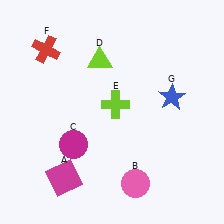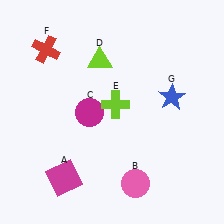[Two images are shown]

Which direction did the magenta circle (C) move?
The magenta circle (C) moved up.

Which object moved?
The magenta circle (C) moved up.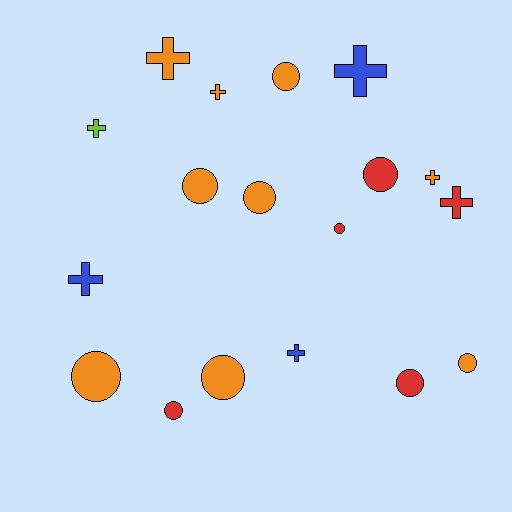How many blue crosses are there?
There are 3 blue crosses.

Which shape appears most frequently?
Circle, with 10 objects.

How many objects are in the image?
There are 18 objects.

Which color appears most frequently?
Orange, with 9 objects.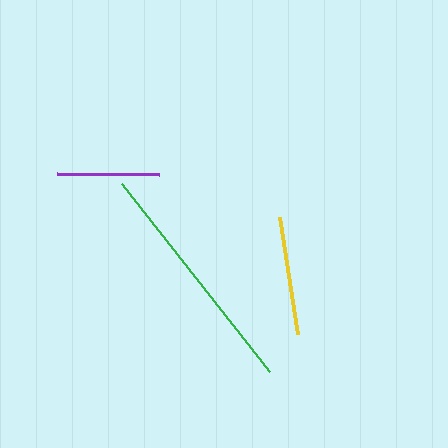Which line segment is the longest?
The green line is the longest at approximately 239 pixels.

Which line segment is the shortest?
The purple line is the shortest at approximately 102 pixels.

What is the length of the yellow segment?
The yellow segment is approximately 118 pixels long.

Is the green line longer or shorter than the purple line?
The green line is longer than the purple line.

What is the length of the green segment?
The green segment is approximately 239 pixels long.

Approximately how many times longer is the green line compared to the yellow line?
The green line is approximately 2.0 times the length of the yellow line.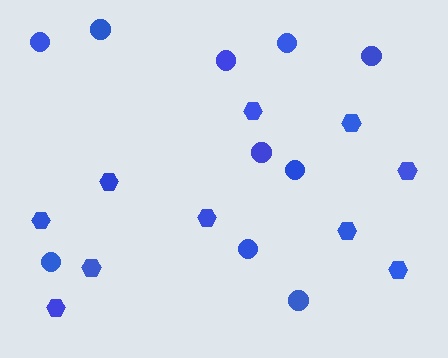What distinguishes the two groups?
There are 2 groups: one group of hexagons (10) and one group of circles (10).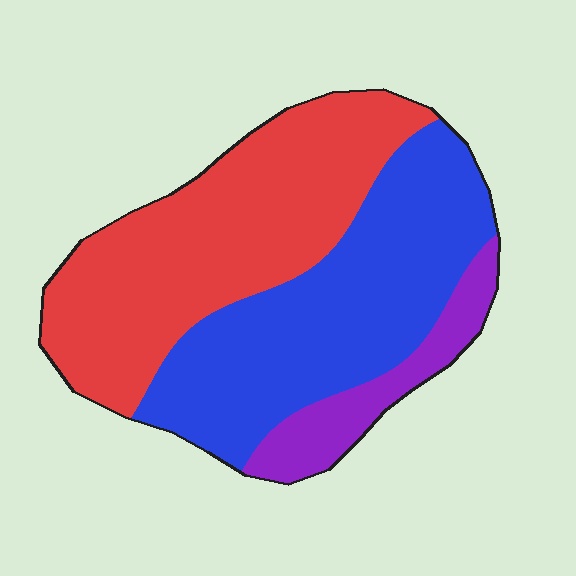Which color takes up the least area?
Purple, at roughly 10%.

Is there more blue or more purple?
Blue.